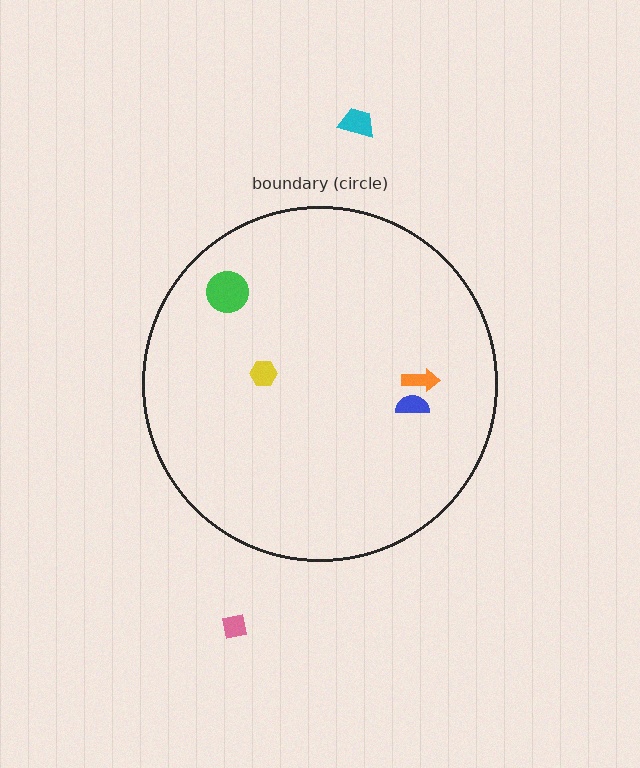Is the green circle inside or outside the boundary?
Inside.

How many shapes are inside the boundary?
4 inside, 2 outside.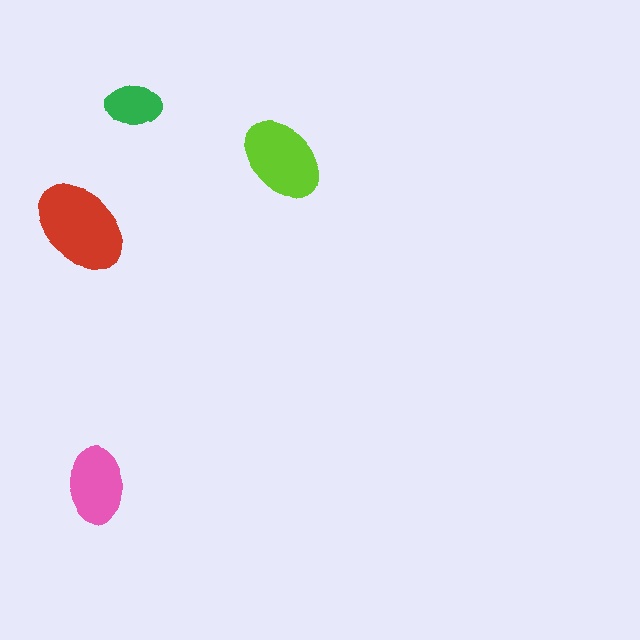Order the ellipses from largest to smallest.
the red one, the lime one, the pink one, the green one.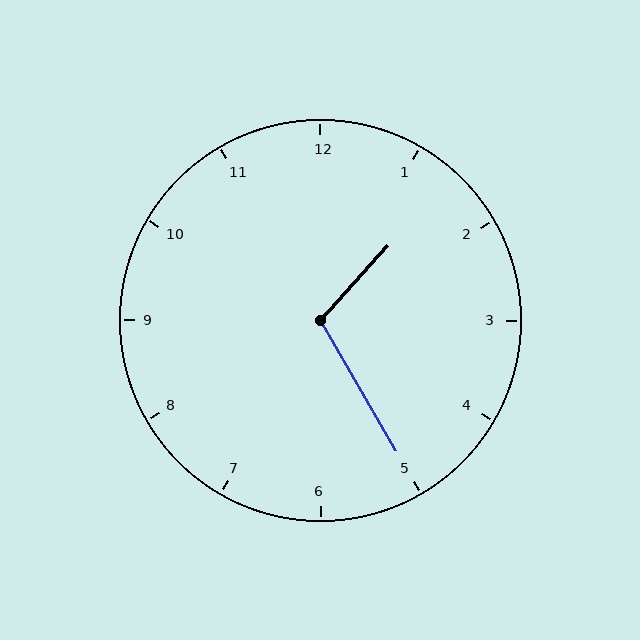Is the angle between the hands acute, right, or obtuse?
It is obtuse.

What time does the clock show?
1:25.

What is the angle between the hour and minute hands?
Approximately 108 degrees.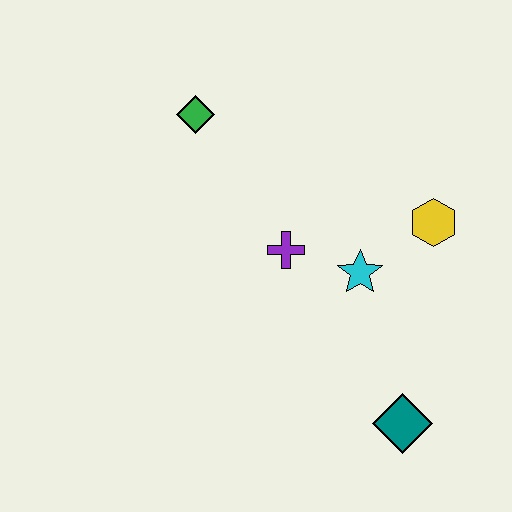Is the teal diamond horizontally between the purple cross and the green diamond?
No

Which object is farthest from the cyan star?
The green diamond is farthest from the cyan star.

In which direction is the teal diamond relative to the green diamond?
The teal diamond is below the green diamond.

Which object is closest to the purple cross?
The cyan star is closest to the purple cross.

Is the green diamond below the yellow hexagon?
No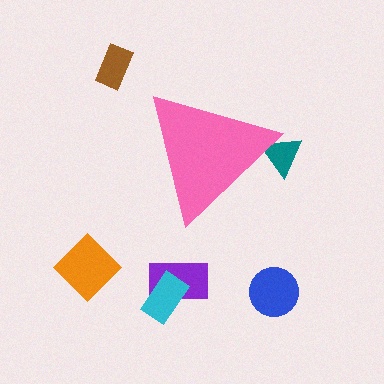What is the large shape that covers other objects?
A pink triangle.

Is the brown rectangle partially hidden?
No, the brown rectangle is fully visible.